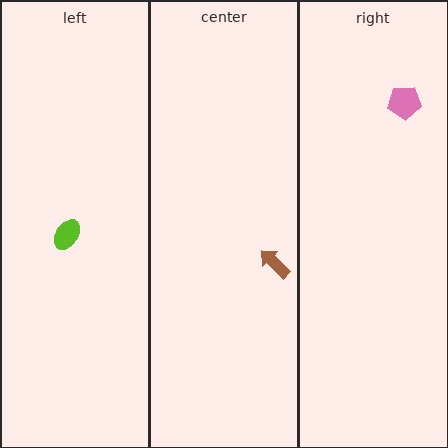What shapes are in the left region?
The lime ellipse.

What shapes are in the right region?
The pink pentagon.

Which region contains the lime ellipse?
The left region.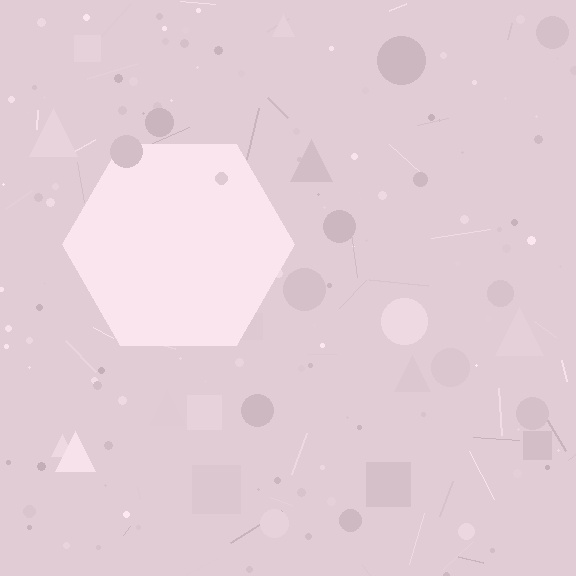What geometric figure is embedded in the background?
A hexagon is embedded in the background.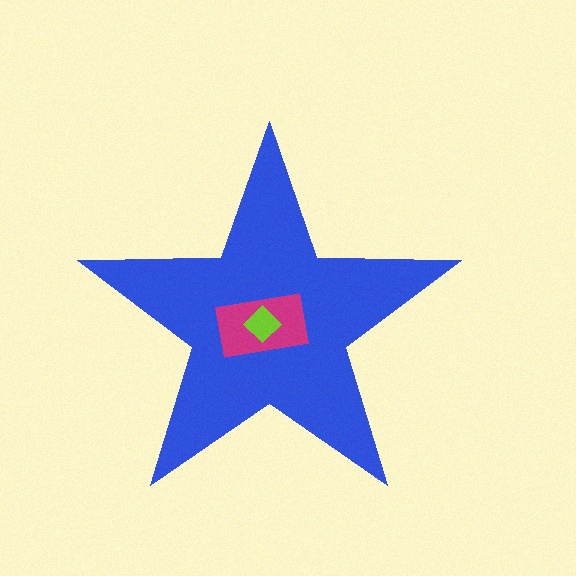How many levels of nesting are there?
3.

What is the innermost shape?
The lime diamond.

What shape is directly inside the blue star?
The magenta rectangle.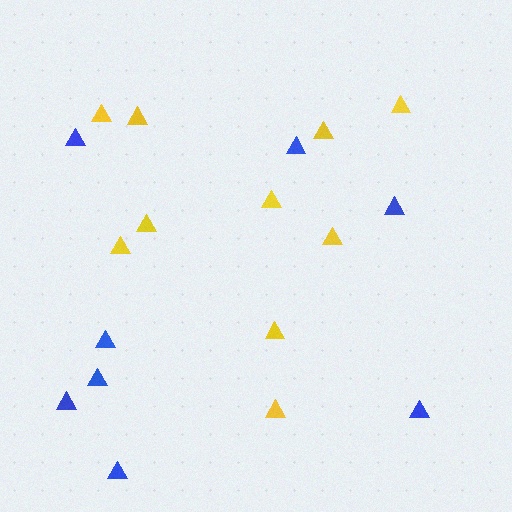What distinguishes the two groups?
There are 2 groups: one group of blue triangles (8) and one group of yellow triangles (10).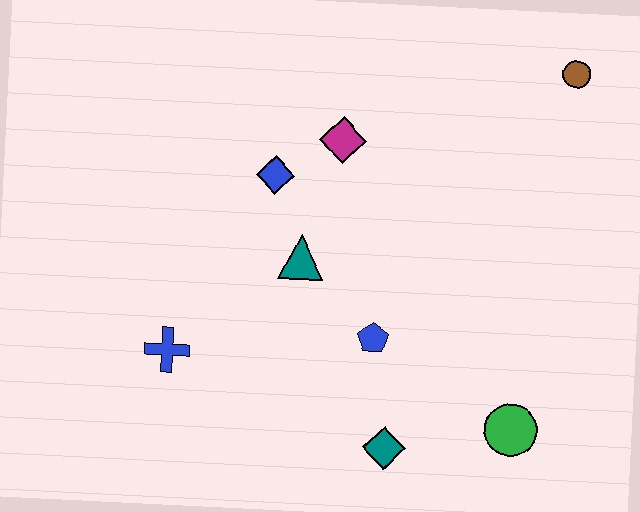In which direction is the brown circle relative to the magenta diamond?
The brown circle is to the right of the magenta diamond.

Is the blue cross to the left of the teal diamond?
Yes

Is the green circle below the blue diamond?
Yes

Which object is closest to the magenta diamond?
The blue diamond is closest to the magenta diamond.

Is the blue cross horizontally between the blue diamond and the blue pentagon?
No